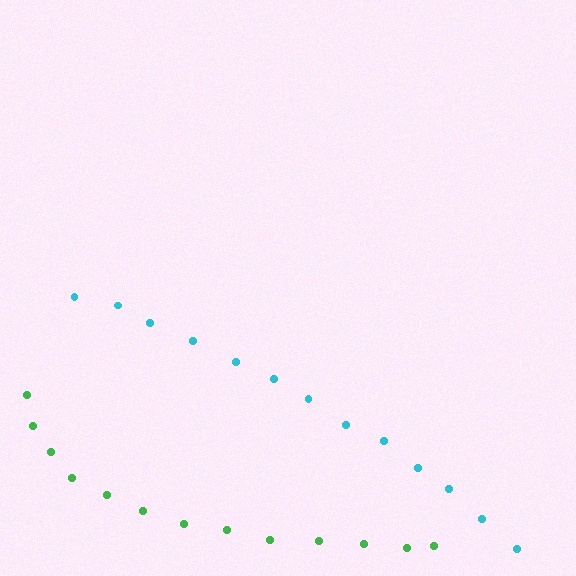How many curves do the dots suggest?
There are 2 distinct paths.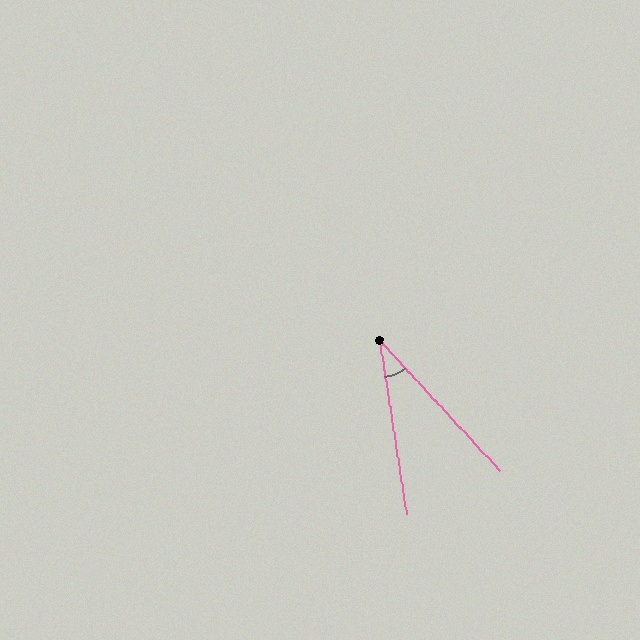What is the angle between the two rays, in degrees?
Approximately 34 degrees.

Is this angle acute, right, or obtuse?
It is acute.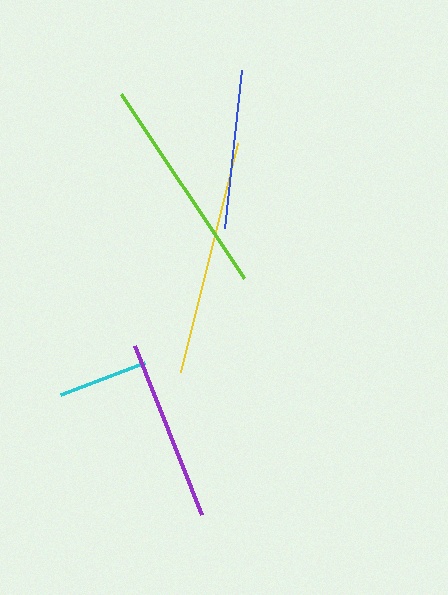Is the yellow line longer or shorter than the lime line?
The yellow line is longer than the lime line.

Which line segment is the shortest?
The cyan line is the shortest at approximately 90 pixels.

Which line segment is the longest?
The yellow line is the longest at approximately 236 pixels.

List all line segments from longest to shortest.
From longest to shortest: yellow, lime, purple, blue, cyan.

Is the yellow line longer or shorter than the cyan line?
The yellow line is longer than the cyan line.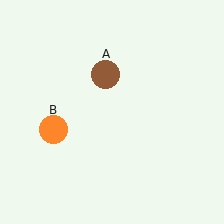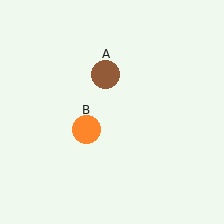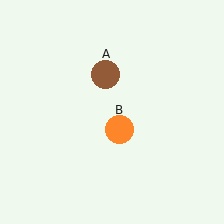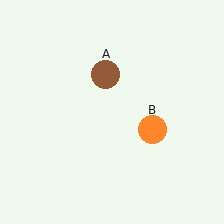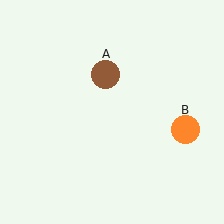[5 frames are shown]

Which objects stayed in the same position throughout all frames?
Brown circle (object A) remained stationary.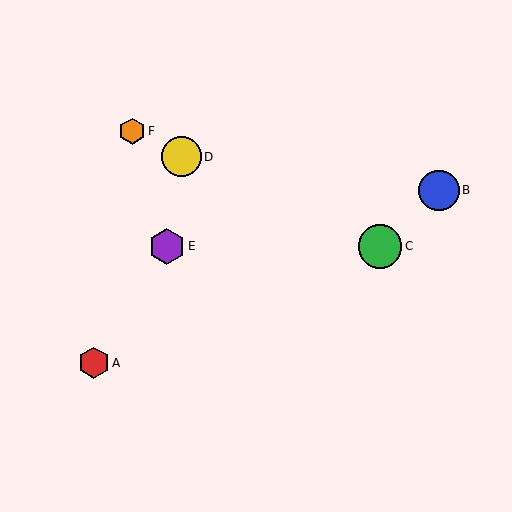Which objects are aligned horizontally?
Objects C, E are aligned horizontally.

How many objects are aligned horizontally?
2 objects (C, E) are aligned horizontally.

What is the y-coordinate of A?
Object A is at y≈363.